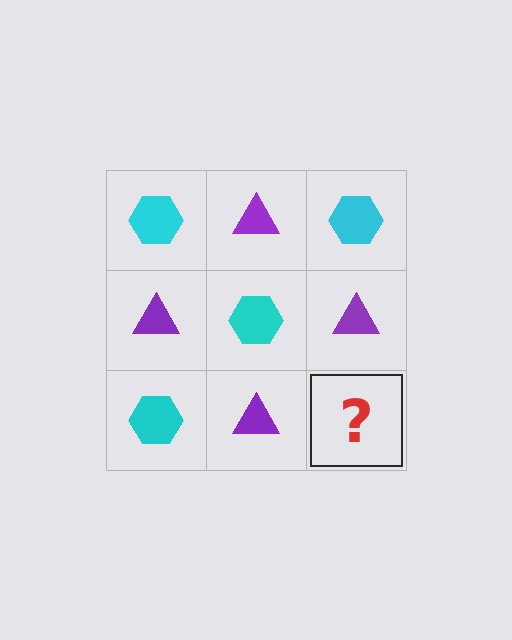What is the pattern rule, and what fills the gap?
The rule is that it alternates cyan hexagon and purple triangle in a checkerboard pattern. The gap should be filled with a cyan hexagon.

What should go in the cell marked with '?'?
The missing cell should contain a cyan hexagon.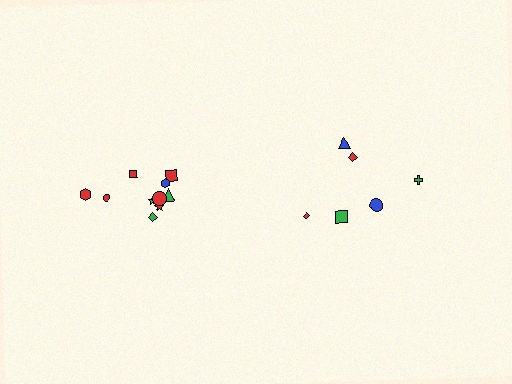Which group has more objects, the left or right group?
The left group.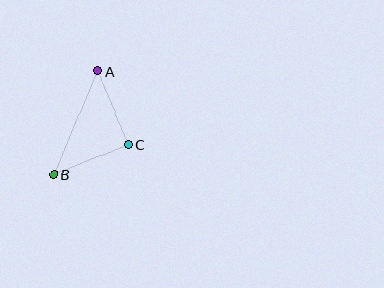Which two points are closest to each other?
Points A and C are closest to each other.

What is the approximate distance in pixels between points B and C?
The distance between B and C is approximately 80 pixels.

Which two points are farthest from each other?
Points A and B are farthest from each other.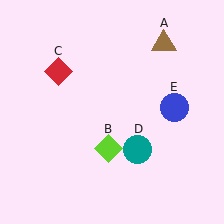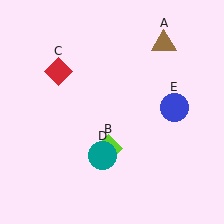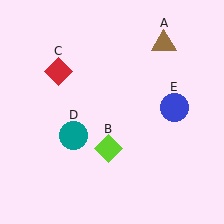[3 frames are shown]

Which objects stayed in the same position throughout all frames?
Brown triangle (object A) and lime diamond (object B) and red diamond (object C) and blue circle (object E) remained stationary.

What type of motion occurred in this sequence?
The teal circle (object D) rotated clockwise around the center of the scene.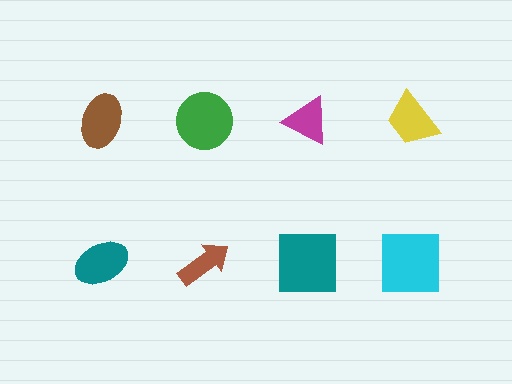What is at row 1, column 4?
A yellow trapezoid.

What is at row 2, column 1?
A teal ellipse.